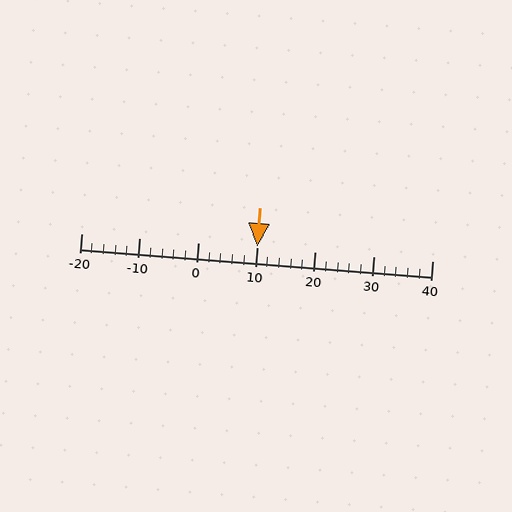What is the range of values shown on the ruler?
The ruler shows values from -20 to 40.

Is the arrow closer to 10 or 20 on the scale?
The arrow is closer to 10.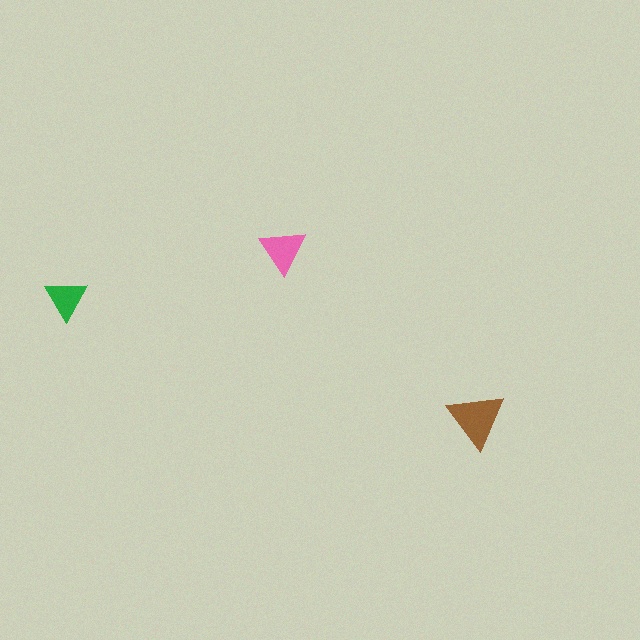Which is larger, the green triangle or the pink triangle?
The pink one.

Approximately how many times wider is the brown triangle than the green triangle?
About 1.5 times wider.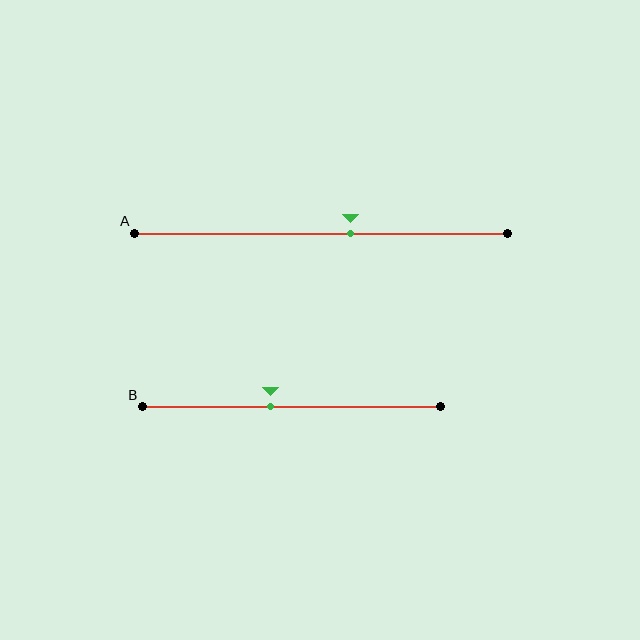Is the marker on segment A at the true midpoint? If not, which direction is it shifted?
No, the marker on segment A is shifted to the right by about 8% of the segment length.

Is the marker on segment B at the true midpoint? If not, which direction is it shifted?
No, the marker on segment B is shifted to the left by about 7% of the segment length.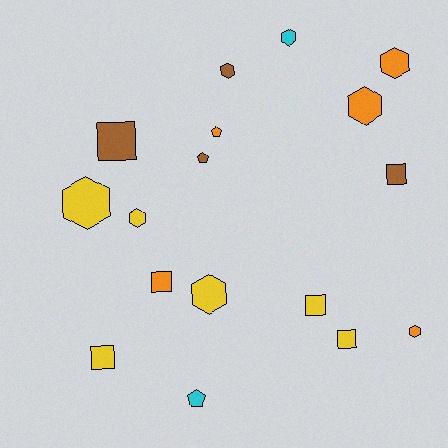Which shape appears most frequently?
Hexagon, with 8 objects.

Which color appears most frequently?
Yellow, with 6 objects.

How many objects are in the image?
There are 17 objects.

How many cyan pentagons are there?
There is 1 cyan pentagon.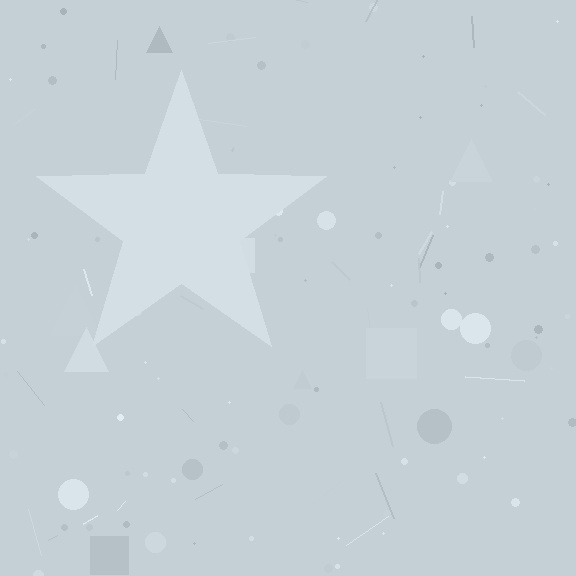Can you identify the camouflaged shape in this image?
The camouflaged shape is a star.